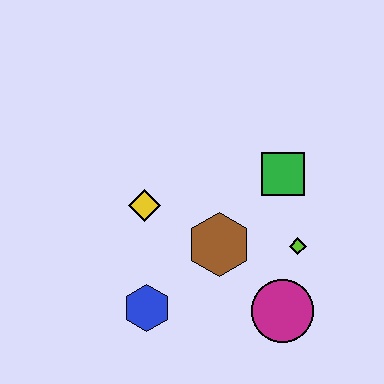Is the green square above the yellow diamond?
Yes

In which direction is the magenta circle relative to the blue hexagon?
The magenta circle is to the right of the blue hexagon.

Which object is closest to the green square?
The lime diamond is closest to the green square.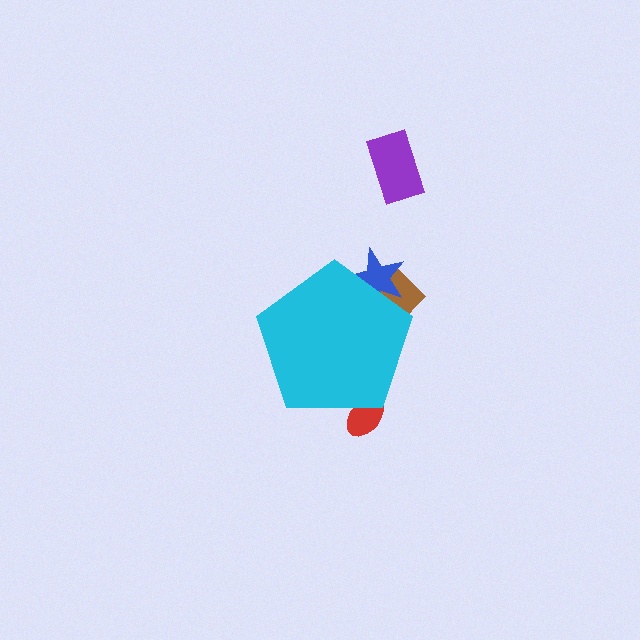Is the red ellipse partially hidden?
Yes, the red ellipse is partially hidden behind the cyan pentagon.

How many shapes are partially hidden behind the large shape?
3 shapes are partially hidden.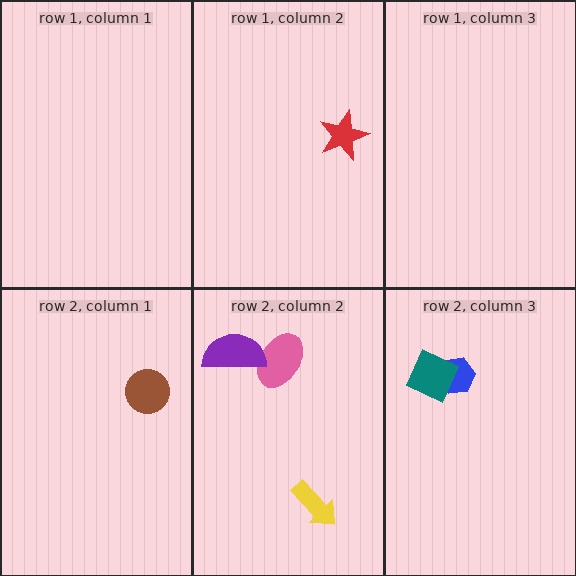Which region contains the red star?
The row 1, column 2 region.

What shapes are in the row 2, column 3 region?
The blue hexagon, the teal square.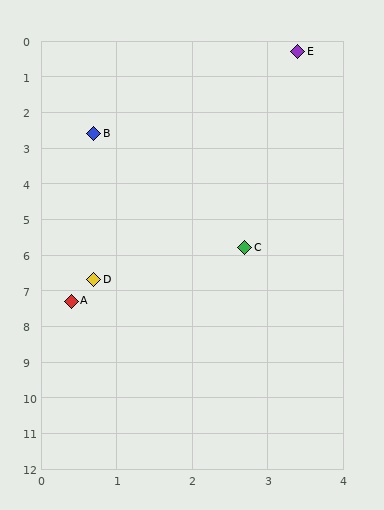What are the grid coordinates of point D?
Point D is at approximately (0.7, 6.7).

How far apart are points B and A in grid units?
Points B and A are about 4.7 grid units apart.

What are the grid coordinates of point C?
Point C is at approximately (2.7, 5.8).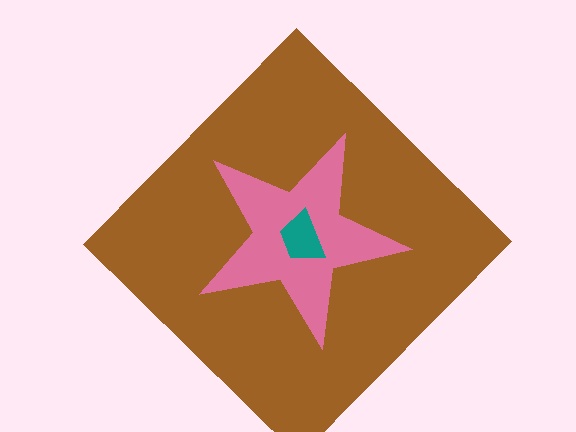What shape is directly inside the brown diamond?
The pink star.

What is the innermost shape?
The teal trapezoid.